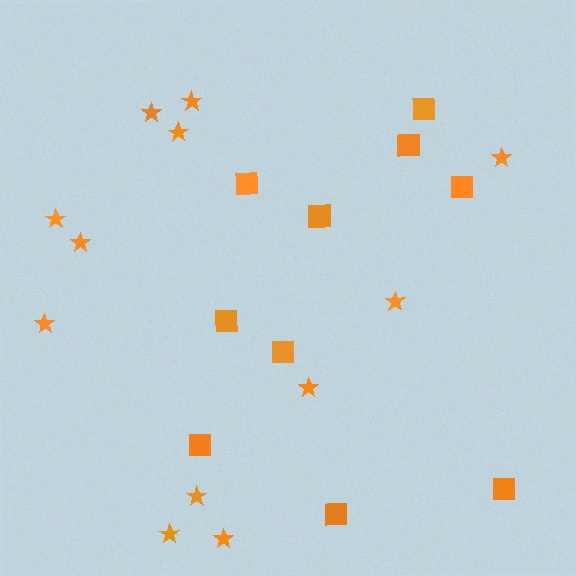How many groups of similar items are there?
There are 2 groups: one group of squares (10) and one group of stars (12).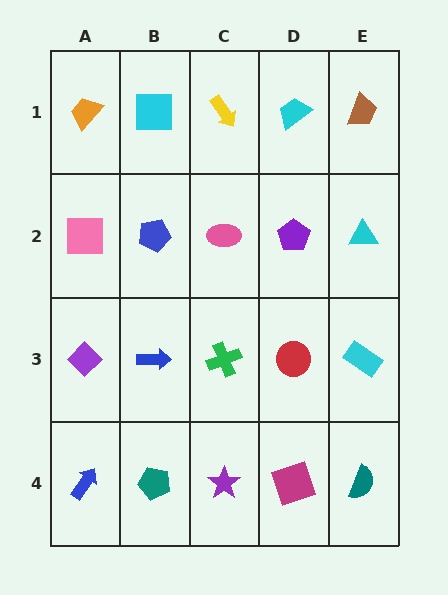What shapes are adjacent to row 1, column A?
A pink square (row 2, column A), a cyan square (row 1, column B).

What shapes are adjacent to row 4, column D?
A red circle (row 3, column D), a purple star (row 4, column C), a teal semicircle (row 4, column E).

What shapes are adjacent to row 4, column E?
A cyan rectangle (row 3, column E), a magenta square (row 4, column D).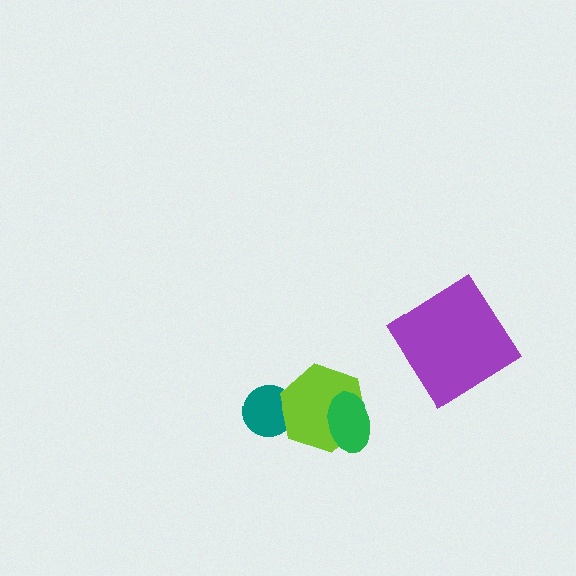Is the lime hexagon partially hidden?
Yes, it is partially covered by another shape.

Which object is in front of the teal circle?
The lime hexagon is in front of the teal circle.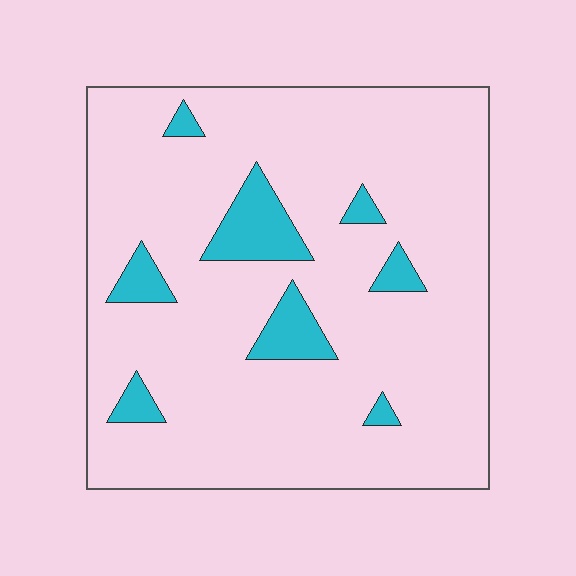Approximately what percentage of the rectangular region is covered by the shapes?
Approximately 10%.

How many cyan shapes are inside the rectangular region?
8.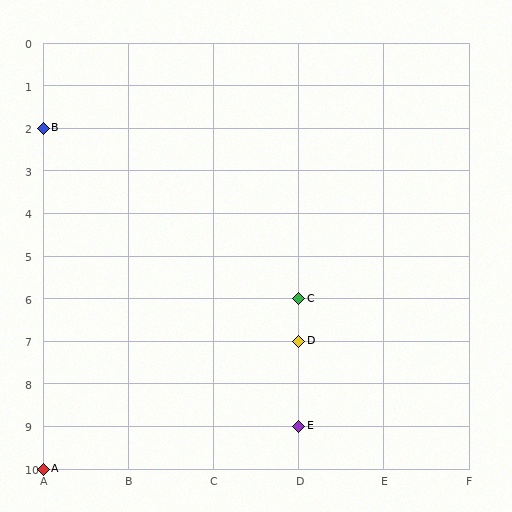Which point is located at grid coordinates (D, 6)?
Point C is at (D, 6).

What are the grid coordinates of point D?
Point D is at grid coordinates (D, 7).